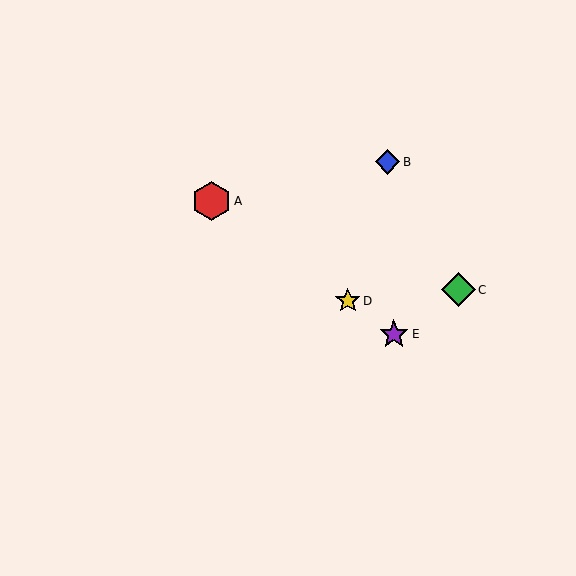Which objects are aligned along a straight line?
Objects A, D, E are aligned along a straight line.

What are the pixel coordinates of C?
Object C is at (458, 290).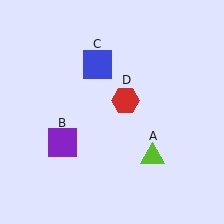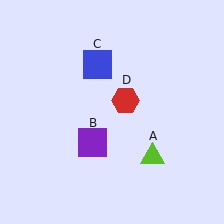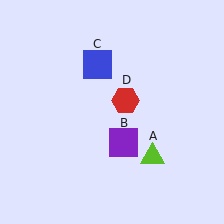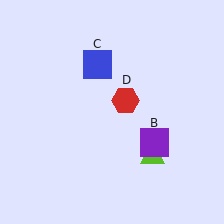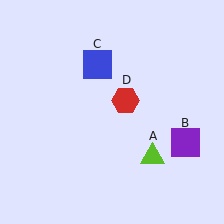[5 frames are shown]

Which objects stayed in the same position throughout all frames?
Lime triangle (object A) and blue square (object C) and red hexagon (object D) remained stationary.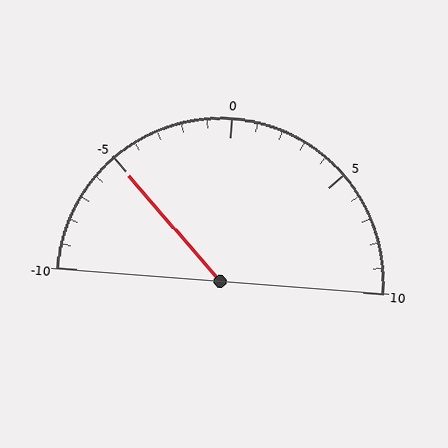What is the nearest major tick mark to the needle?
The nearest major tick mark is -5.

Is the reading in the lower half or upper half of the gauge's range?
The reading is in the lower half of the range (-10 to 10).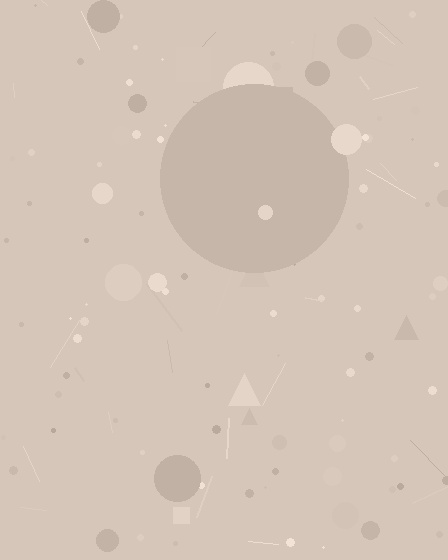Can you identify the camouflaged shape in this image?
The camouflaged shape is a circle.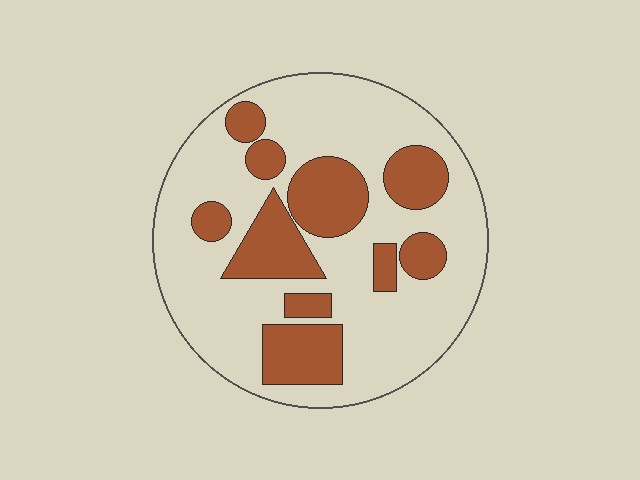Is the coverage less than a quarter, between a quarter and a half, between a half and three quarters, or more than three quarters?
Between a quarter and a half.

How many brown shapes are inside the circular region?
10.